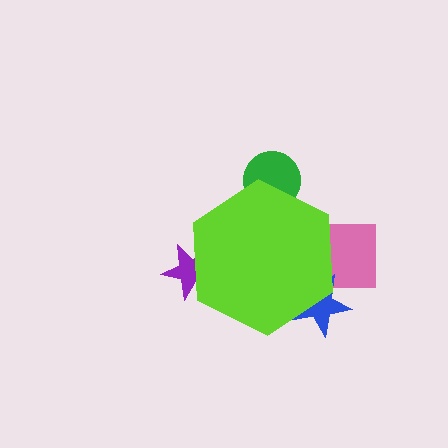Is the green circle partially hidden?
Yes, the green circle is partially hidden behind the lime hexagon.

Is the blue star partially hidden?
Yes, the blue star is partially hidden behind the lime hexagon.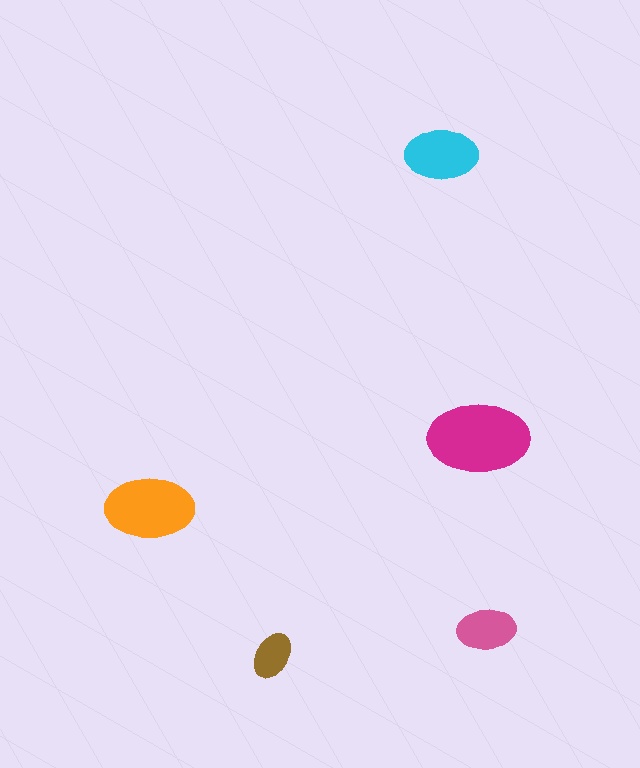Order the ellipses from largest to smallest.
the magenta one, the orange one, the cyan one, the pink one, the brown one.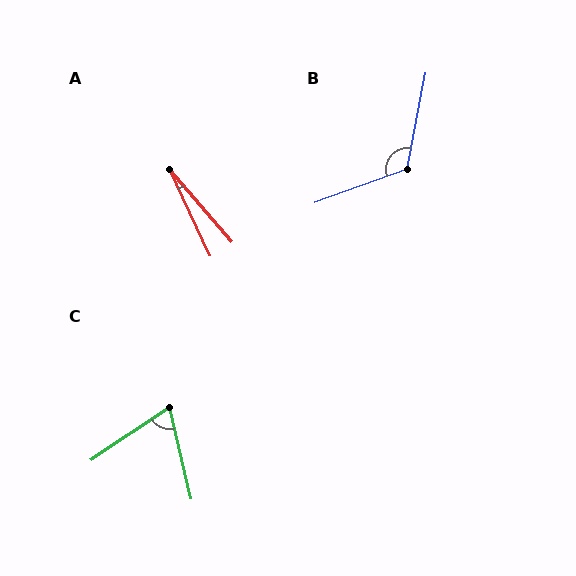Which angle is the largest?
B, at approximately 121 degrees.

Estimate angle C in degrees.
Approximately 70 degrees.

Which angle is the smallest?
A, at approximately 15 degrees.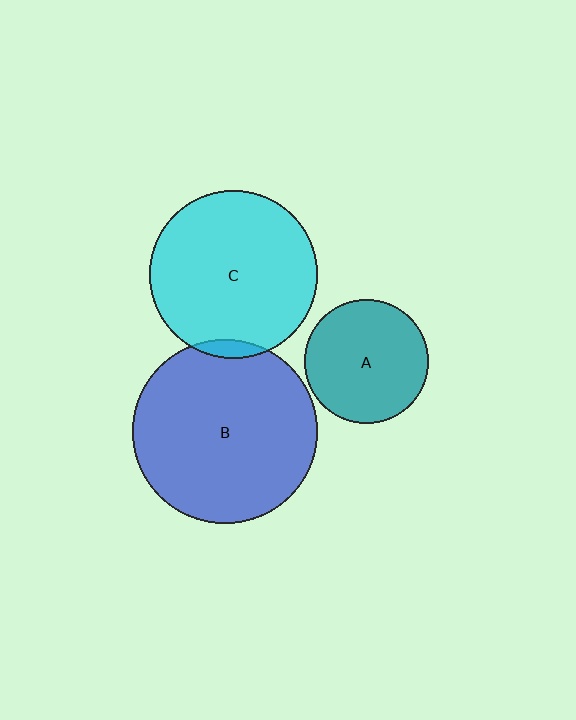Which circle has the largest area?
Circle B (blue).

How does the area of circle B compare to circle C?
Approximately 1.2 times.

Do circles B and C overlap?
Yes.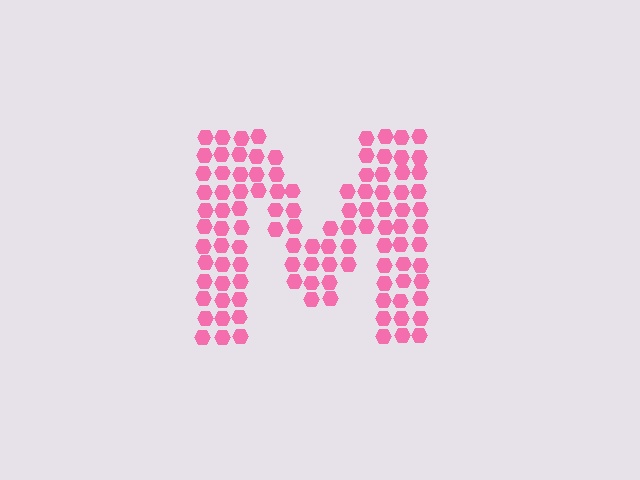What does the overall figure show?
The overall figure shows the letter M.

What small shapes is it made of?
It is made of small hexagons.